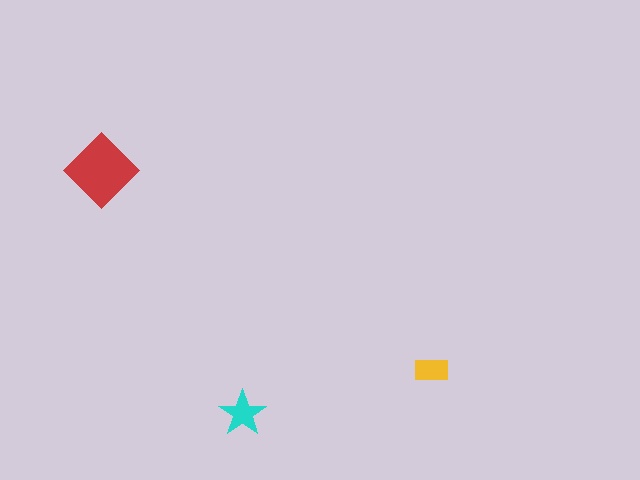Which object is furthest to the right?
The yellow rectangle is rightmost.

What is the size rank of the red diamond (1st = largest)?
1st.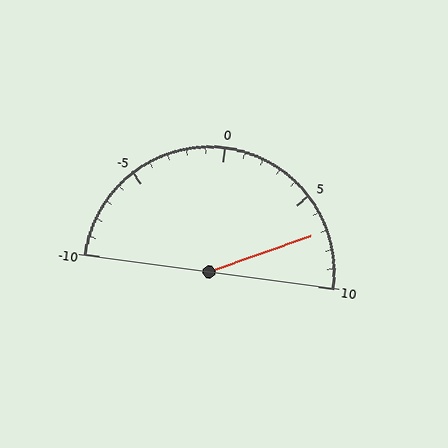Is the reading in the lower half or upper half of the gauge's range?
The reading is in the upper half of the range (-10 to 10).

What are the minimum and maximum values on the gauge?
The gauge ranges from -10 to 10.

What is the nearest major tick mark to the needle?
The nearest major tick mark is 5.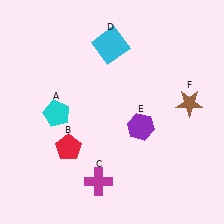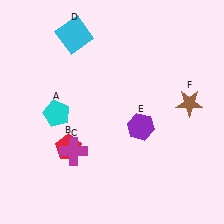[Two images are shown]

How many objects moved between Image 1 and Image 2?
2 objects moved between the two images.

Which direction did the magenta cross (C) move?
The magenta cross (C) moved up.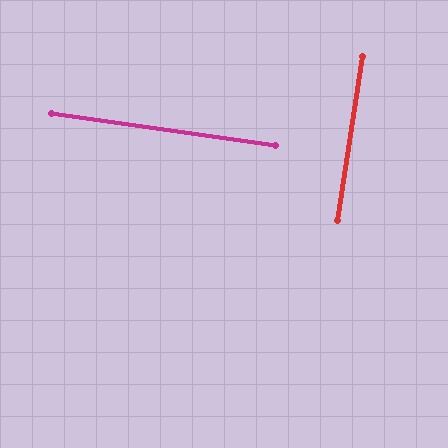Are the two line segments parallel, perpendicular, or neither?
Perpendicular — they meet at approximately 89°.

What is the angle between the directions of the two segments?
Approximately 89 degrees.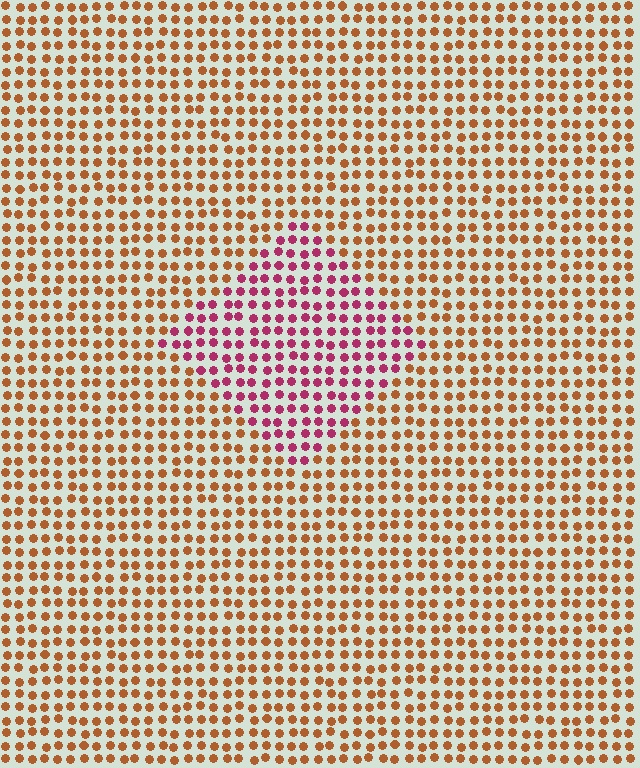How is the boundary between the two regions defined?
The boundary is defined purely by a slight shift in hue (about 50 degrees). Spacing, size, and orientation are identical on both sides.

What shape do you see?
I see a diamond.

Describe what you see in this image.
The image is filled with small brown elements in a uniform arrangement. A diamond-shaped region is visible where the elements are tinted to a slightly different hue, forming a subtle color boundary.